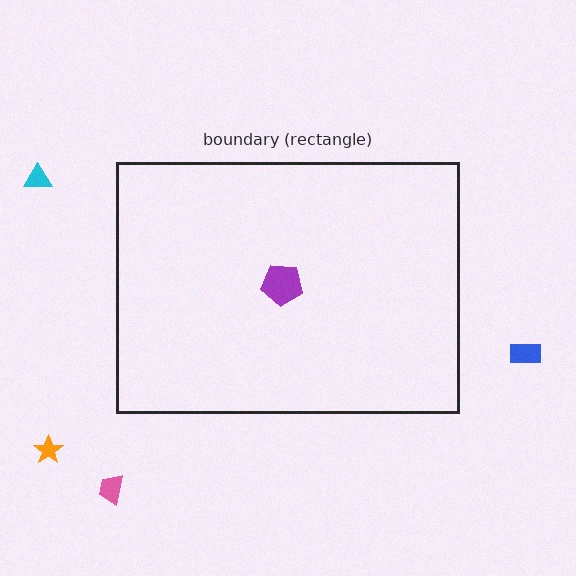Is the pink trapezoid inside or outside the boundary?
Outside.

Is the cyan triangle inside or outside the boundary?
Outside.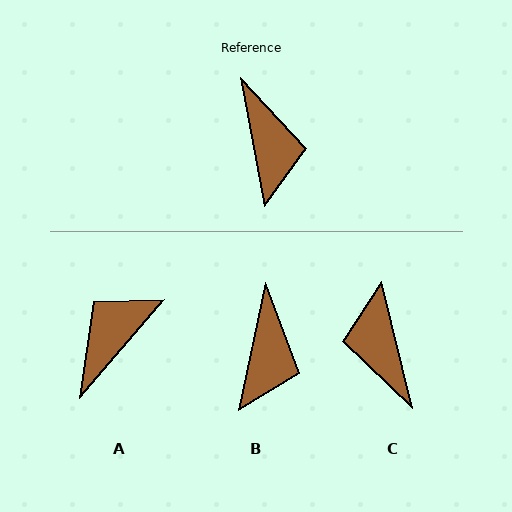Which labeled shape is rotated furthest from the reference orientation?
C, about 177 degrees away.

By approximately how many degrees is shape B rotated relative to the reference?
Approximately 22 degrees clockwise.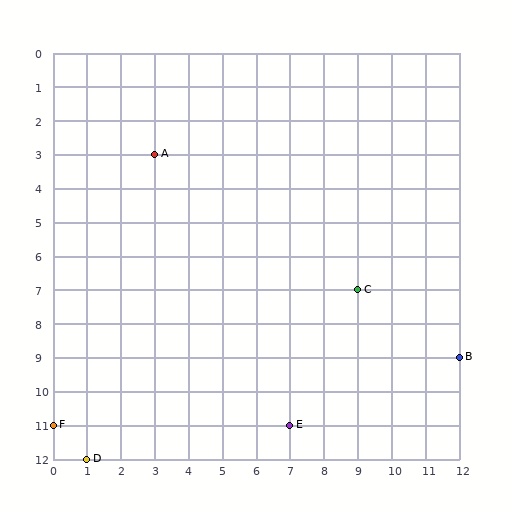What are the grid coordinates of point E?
Point E is at grid coordinates (7, 11).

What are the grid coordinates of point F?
Point F is at grid coordinates (0, 11).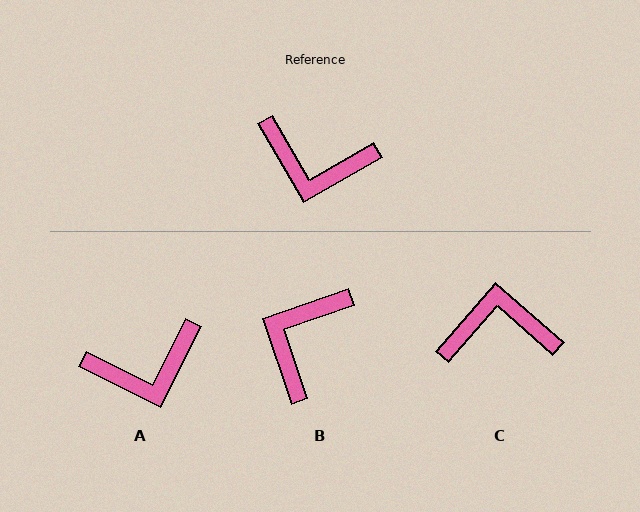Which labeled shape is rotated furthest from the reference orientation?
C, about 161 degrees away.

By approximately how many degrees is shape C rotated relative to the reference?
Approximately 161 degrees clockwise.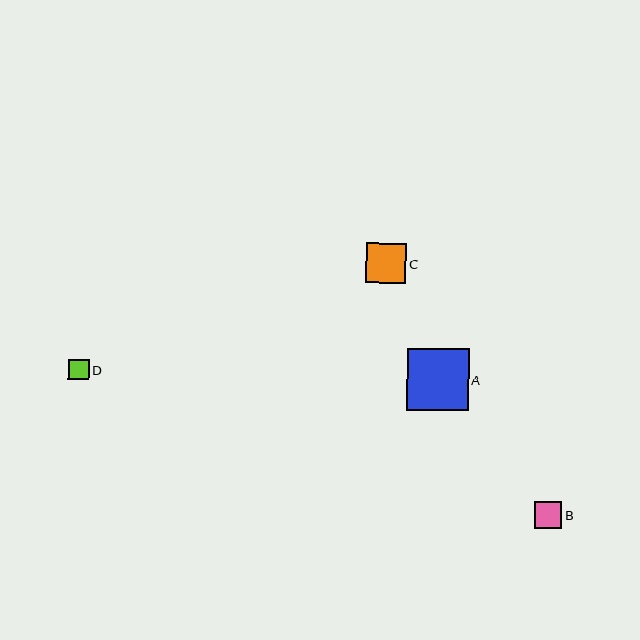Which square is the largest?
Square A is the largest with a size of approximately 62 pixels.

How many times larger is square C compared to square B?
Square C is approximately 1.5 times the size of square B.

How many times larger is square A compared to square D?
Square A is approximately 3.0 times the size of square D.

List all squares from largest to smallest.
From largest to smallest: A, C, B, D.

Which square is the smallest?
Square D is the smallest with a size of approximately 21 pixels.